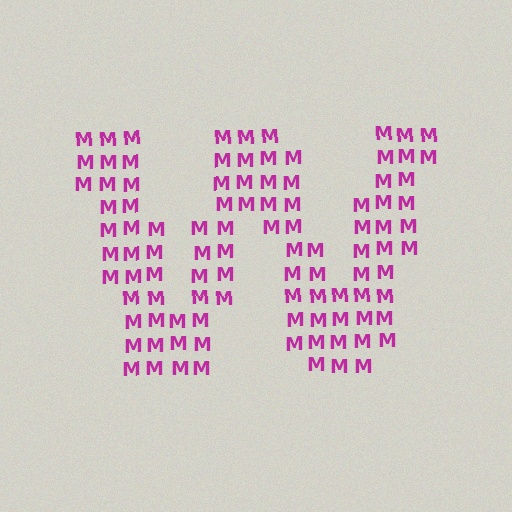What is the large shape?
The large shape is the letter W.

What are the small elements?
The small elements are letter M's.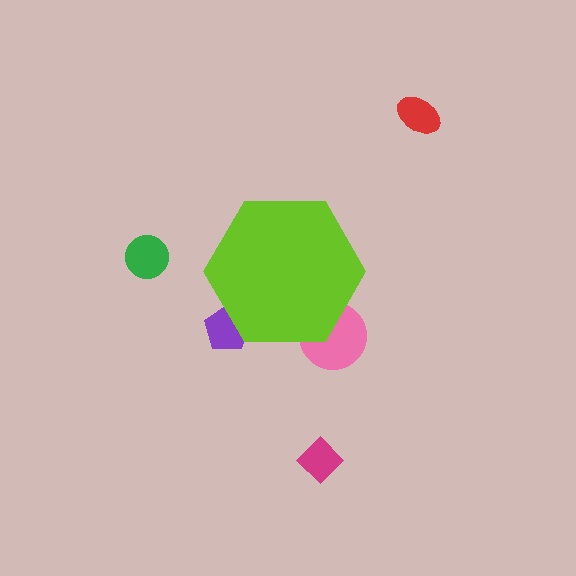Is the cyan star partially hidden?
Yes, the cyan star is partially hidden behind the lime hexagon.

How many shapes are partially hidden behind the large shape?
3 shapes are partially hidden.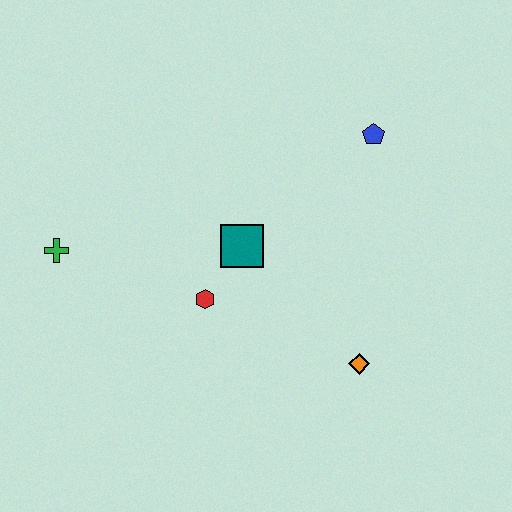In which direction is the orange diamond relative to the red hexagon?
The orange diamond is to the right of the red hexagon.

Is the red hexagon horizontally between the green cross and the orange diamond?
Yes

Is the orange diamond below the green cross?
Yes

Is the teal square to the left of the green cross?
No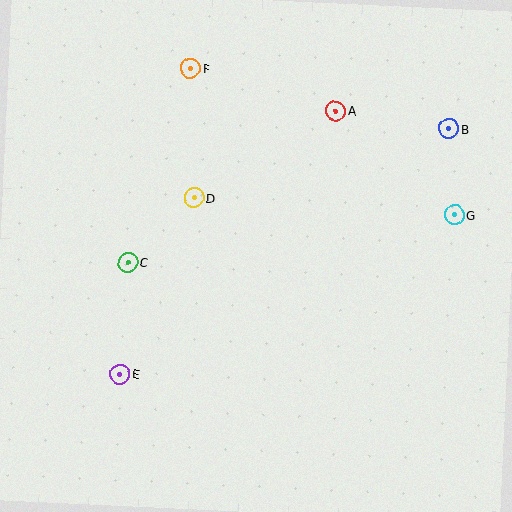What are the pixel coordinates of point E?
Point E is at (120, 374).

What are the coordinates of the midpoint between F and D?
The midpoint between F and D is at (192, 133).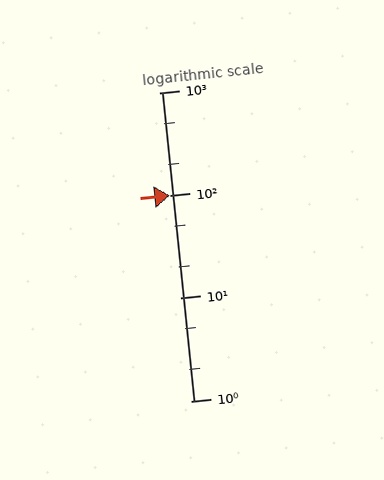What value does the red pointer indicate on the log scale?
The pointer indicates approximately 100.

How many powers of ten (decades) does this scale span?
The scale spans 3 decades, from 1 to 1000.